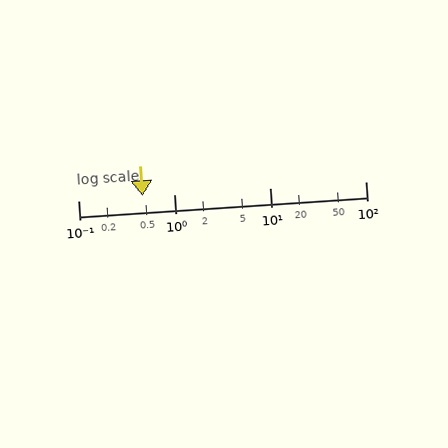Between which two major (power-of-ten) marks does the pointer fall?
The pointer is between 0.1 and 1.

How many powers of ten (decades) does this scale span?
The scale spans 3 decades, from 0.1 to 100.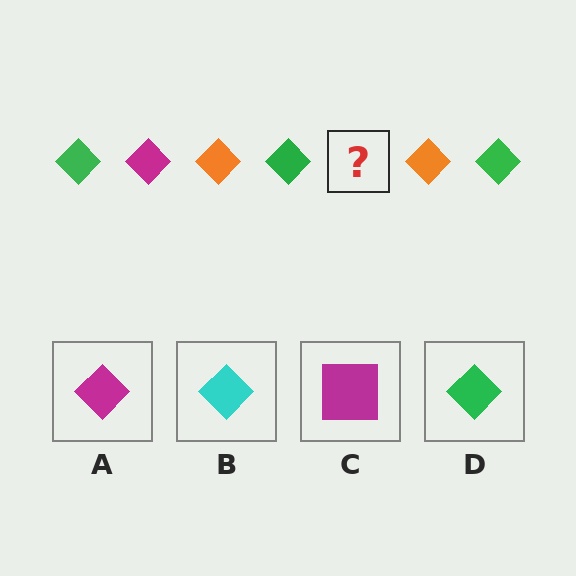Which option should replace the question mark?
Option A.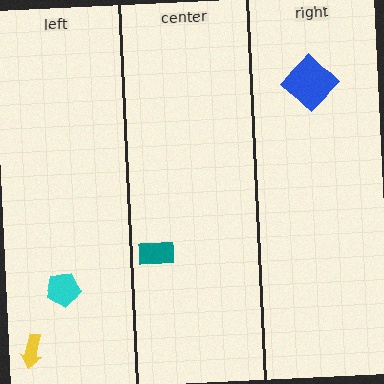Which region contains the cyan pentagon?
The left region.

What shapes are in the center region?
The teal rectangle.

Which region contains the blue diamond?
The right region.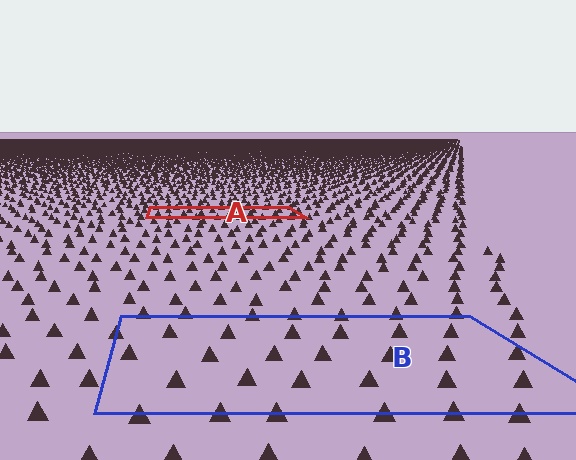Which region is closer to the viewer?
Region B is closer. The texture elements there are larger and more spread out.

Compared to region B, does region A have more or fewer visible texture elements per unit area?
Region A has more texture elements per unit area — they are packed more densely because it is farther away.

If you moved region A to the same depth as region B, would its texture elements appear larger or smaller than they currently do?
They would appear larger. At a closer depth, the same texture elements are projected at a bigger on-screen size.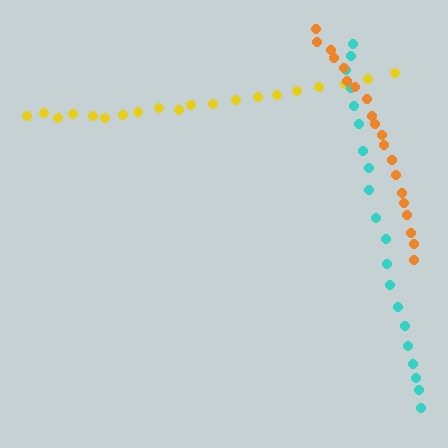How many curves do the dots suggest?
There are 3 distinct paths.